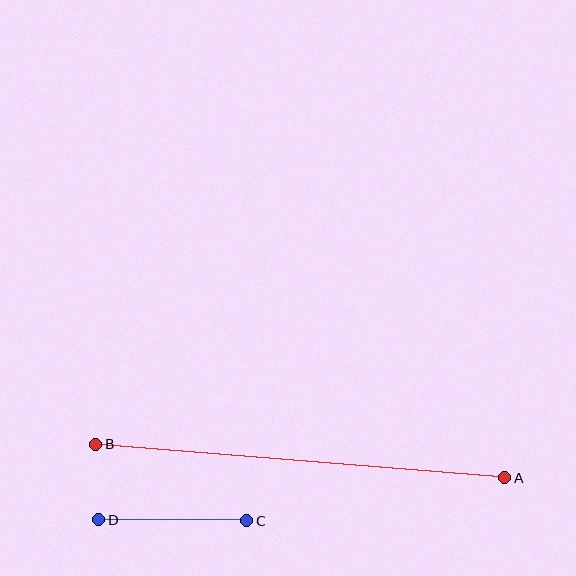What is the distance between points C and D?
The distance is approximately 148 pixels.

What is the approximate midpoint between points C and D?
The midpoint is at approximately (173, 520) pixels.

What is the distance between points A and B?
The distance is approximately 410 pixels.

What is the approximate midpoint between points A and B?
The midpoint is at approximately (300, 461) pixels.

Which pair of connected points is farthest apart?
Points A and B are farthest apart.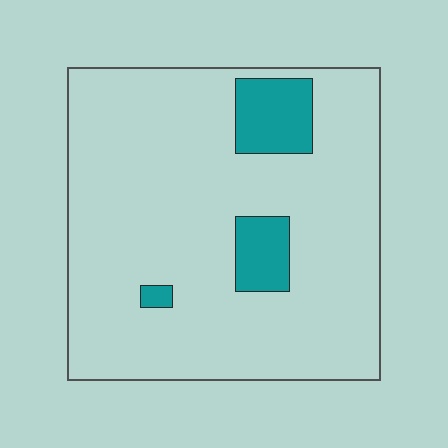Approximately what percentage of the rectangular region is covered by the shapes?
Approximately 10%.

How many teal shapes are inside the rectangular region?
3.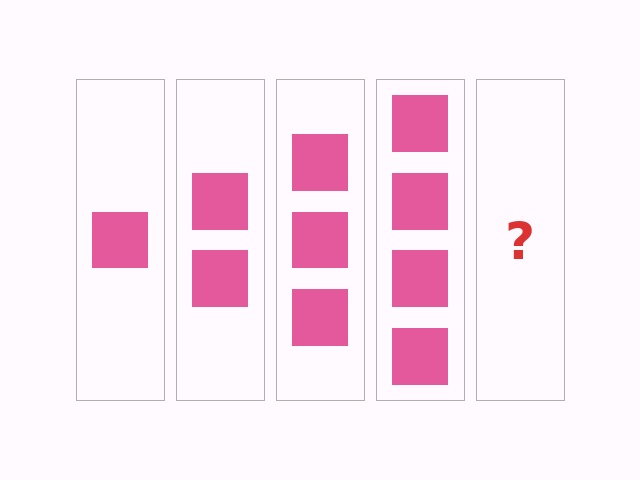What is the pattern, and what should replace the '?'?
The pattern is that each step adds one more square. The '?' should be 5 squares.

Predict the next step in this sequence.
The next step is 5 squares.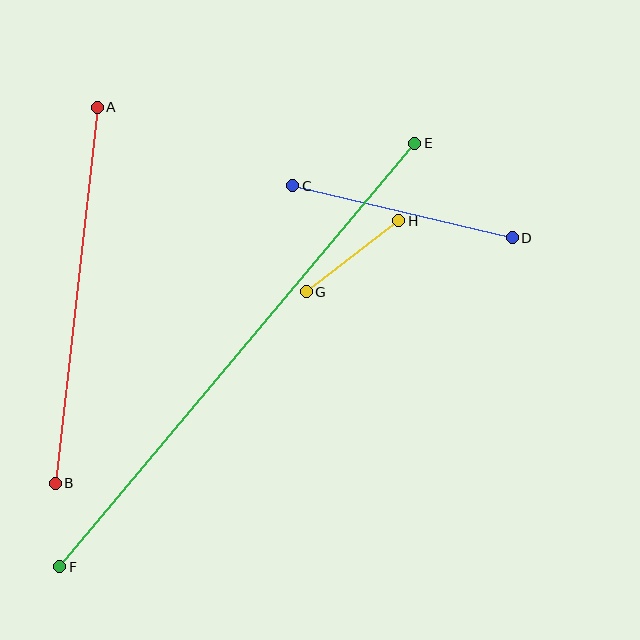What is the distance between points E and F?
The distance is approximately 553 pixels.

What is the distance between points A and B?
The distance is approximately 378 pixels.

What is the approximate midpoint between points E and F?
The midpoint is at approximately (237, 355) pixels.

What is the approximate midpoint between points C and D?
The midpoint is at approximately (403, 212) pixels.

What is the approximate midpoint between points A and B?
The midpoint is at approximately (76, 295) pixels.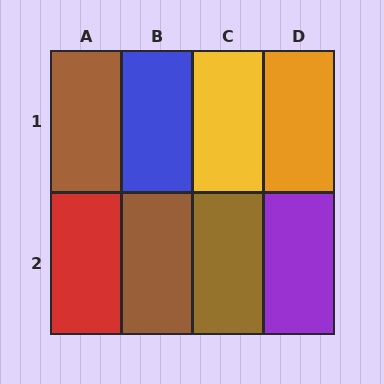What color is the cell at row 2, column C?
Brown.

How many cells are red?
1 cell is red.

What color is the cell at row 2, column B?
Brown.